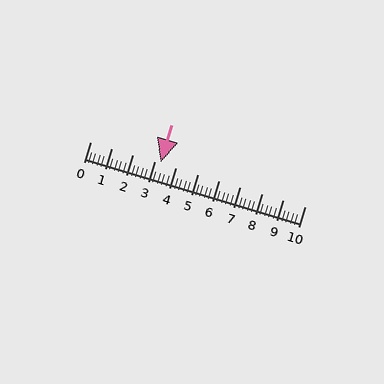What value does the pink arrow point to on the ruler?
The pink arrow points to approximately 3.3.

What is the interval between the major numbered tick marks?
The major tick marks are spaced 1 units apart.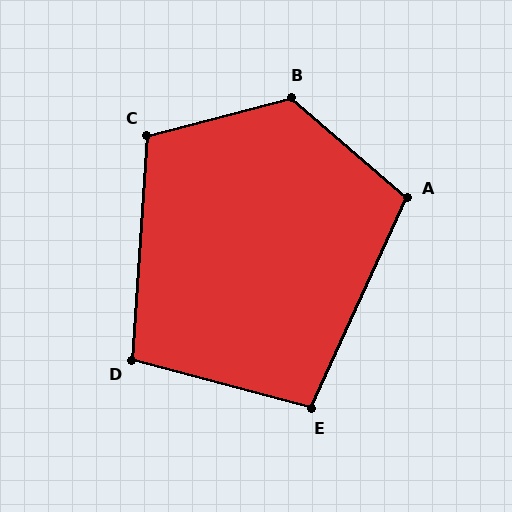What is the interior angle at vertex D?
Approximately 101 degrees (obtuse).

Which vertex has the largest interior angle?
B, at approximately 124 degrees.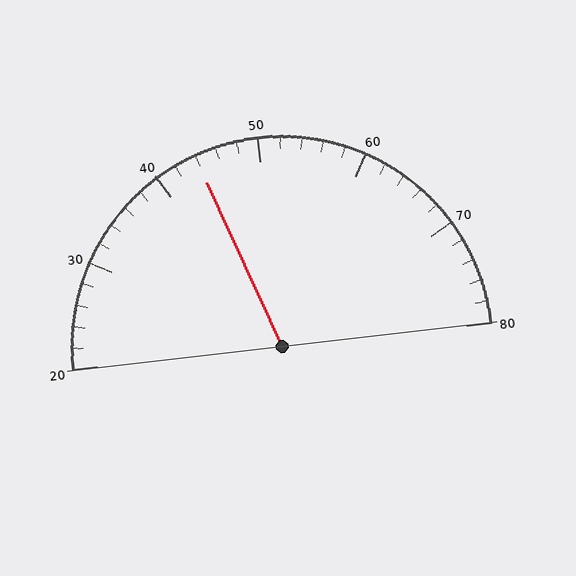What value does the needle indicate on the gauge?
The needle indicates approximately 44.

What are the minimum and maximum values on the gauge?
The gauge ranges from 20 to 80.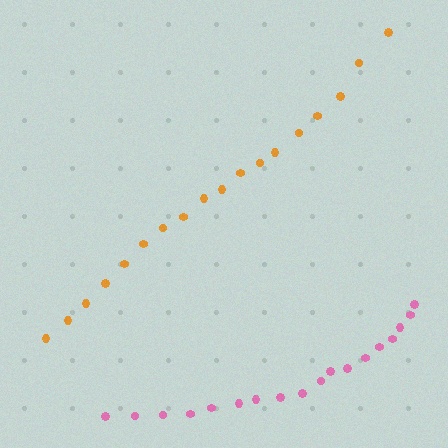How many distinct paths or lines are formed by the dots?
There are 2 distinct paths.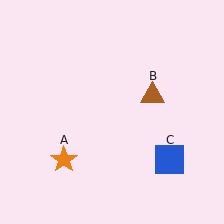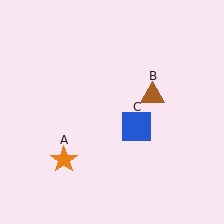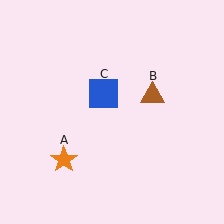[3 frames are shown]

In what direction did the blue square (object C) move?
The blue square (object C) moved up and to the left.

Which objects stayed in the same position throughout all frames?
Orange star (object A) and brown triangle (object B) remained stationary.